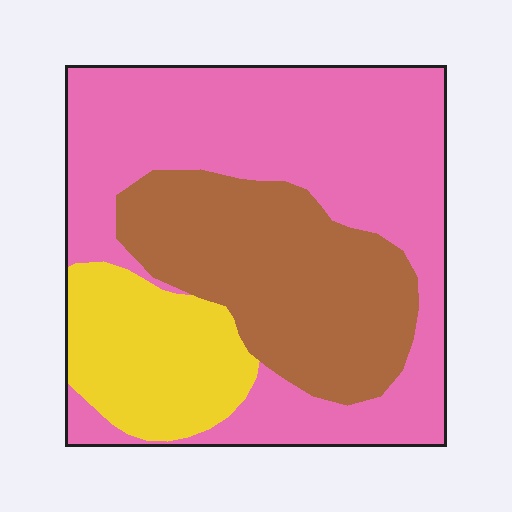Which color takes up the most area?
Pink, at roughly 50%.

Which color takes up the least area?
Yellow, at roughly 15%.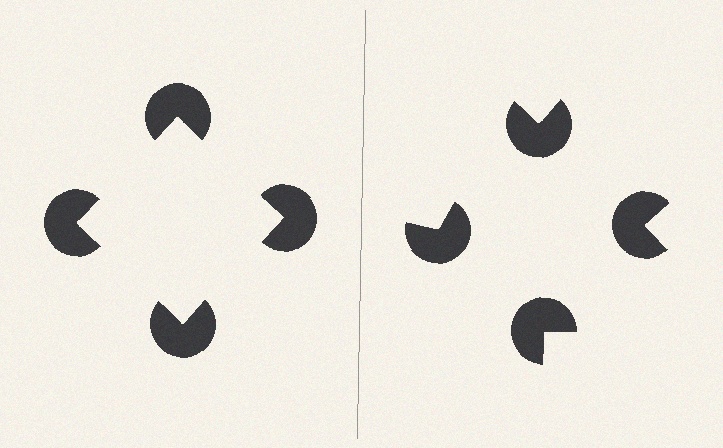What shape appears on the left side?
An illusory square.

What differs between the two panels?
The pac-man discs are positioned identically on both sides; only the wedge orientations differ. On the left they align to a square; on the right they are misaligned.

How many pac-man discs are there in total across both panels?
8 — 4 on each side.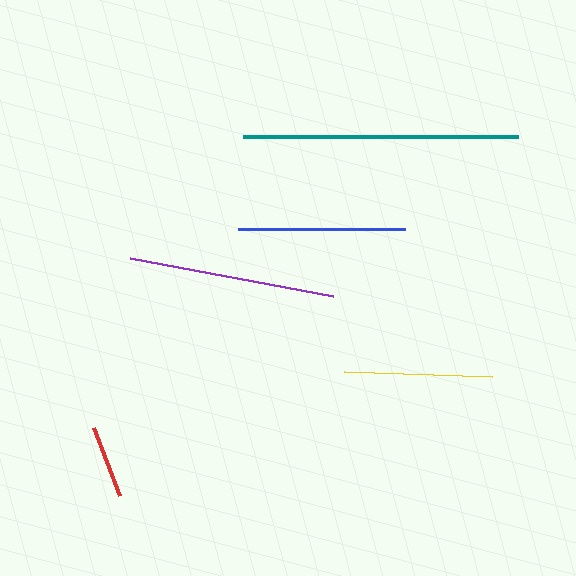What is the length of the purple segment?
The purple segment is approximately 207 pixels long.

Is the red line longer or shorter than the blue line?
The blue line is longer than the red line.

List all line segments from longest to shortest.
From longest to shortest: teal, purple, blue, yellow, red.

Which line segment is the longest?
The teal line is the longest at approximately 275 pixels.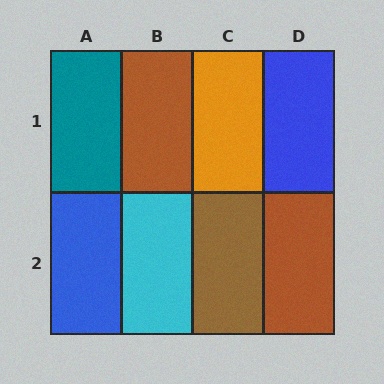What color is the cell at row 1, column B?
Brown.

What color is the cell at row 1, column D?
Blue.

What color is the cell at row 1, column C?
Orange.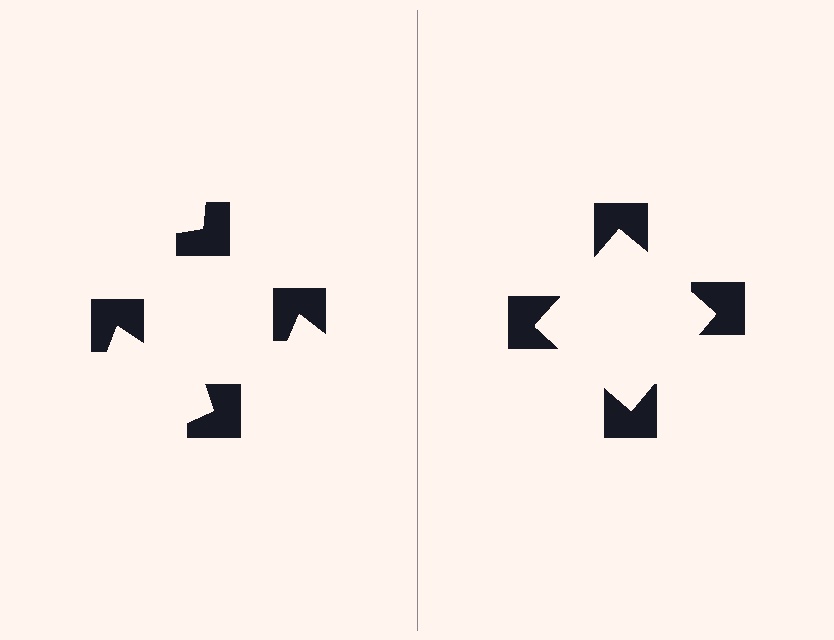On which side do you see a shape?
An illusory square appears on the right side. On the left side the wedge cuts are rotated, so no coherent shape forms.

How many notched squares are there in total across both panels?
8 — 4 on each side.